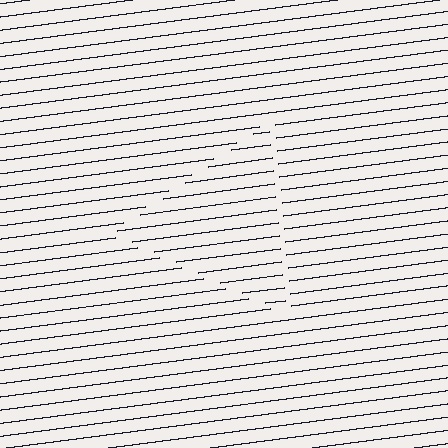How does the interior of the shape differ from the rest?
The interior of the shape contains the same grating, shifted by half a period — the contour is defined by the phase discontinuity where line-ends from the inner and outer gratings abut.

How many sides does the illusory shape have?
3 sides — the line-ends trace a triangle.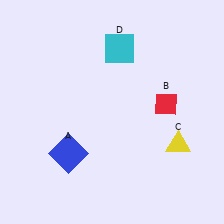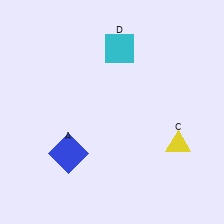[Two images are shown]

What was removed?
The red diamond (B) was removed in Image 2.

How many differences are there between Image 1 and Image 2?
There is 1 difference between the two images.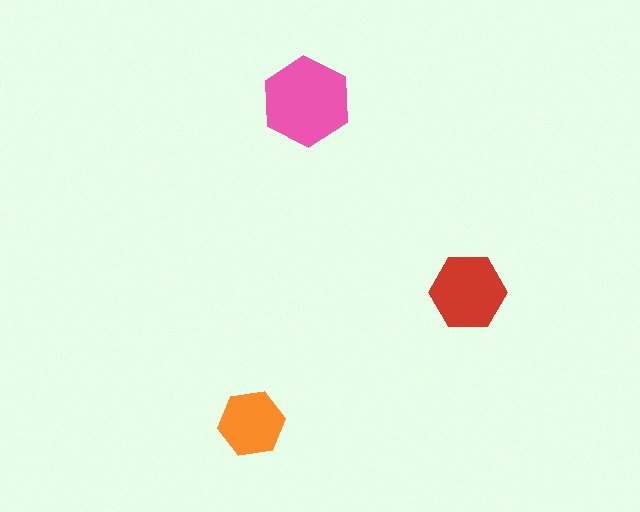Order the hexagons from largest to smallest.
the pink one, the red one, the orange one.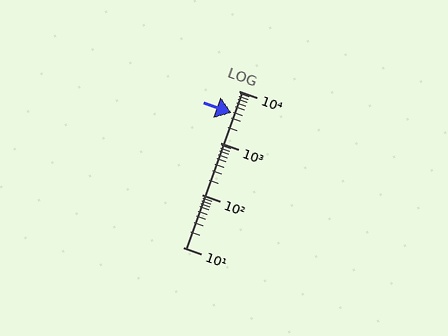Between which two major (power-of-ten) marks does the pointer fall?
The pointer is between 1000 and 10000.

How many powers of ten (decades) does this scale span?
The scale spans 3 decades, from 10 to 10000.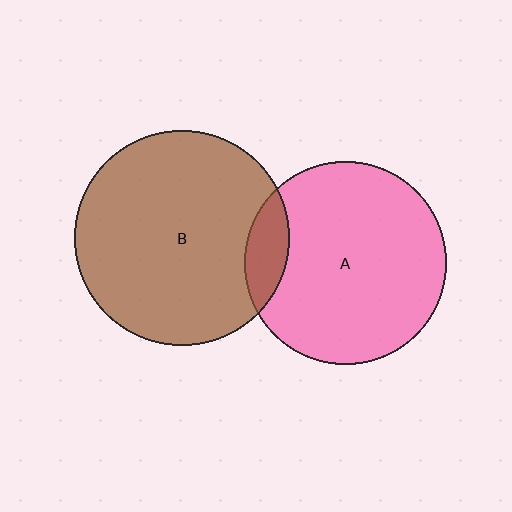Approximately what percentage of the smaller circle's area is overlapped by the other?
Approximately 10%.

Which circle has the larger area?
Circle B (brown).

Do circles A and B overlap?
Yes.